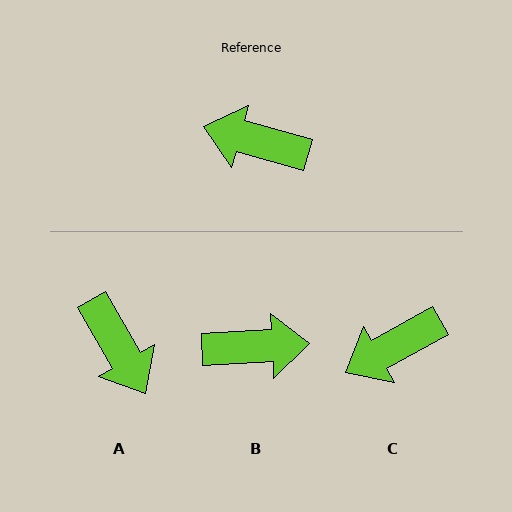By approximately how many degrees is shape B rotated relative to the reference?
Approximately 161 degrees clockwise.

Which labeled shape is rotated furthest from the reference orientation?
B, about 161 degrees away.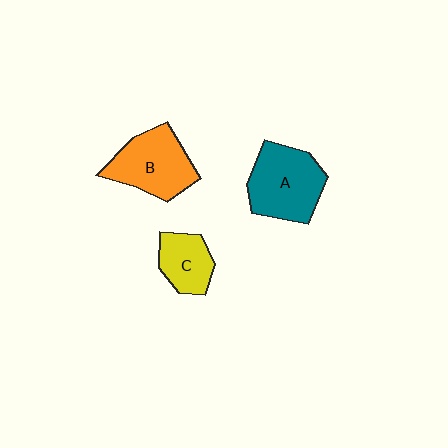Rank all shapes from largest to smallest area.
From largest to smallest: A (teal), B (orange), C (yellow).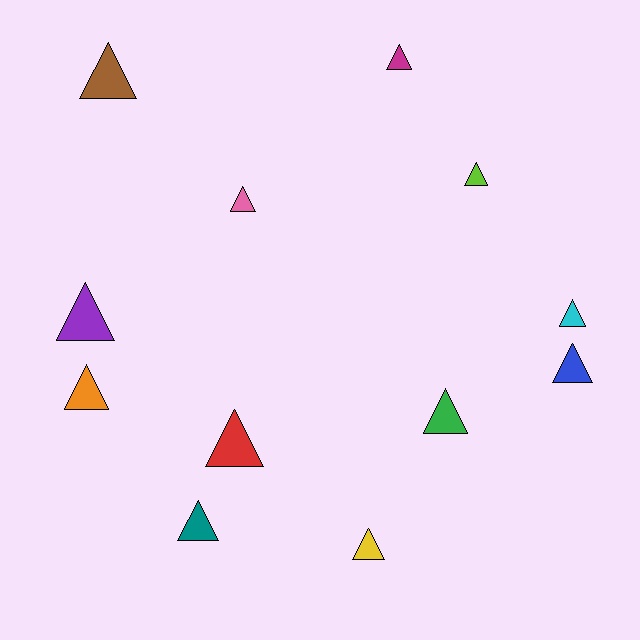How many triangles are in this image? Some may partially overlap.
There are 12 triangles.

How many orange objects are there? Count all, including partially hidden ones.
There is 1 orange object.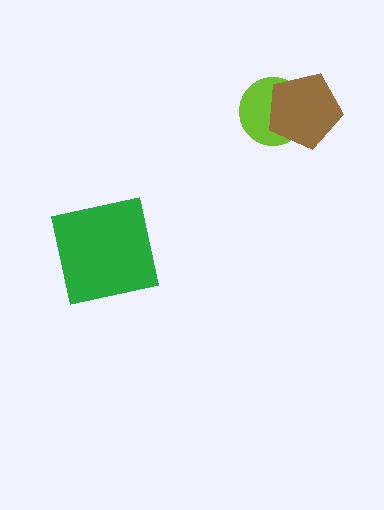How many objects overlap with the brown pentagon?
1 object overlaps with the brown pentagon.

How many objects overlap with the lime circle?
1 object overlaps with the lime circle.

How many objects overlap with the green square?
0 objects overlap with the green square.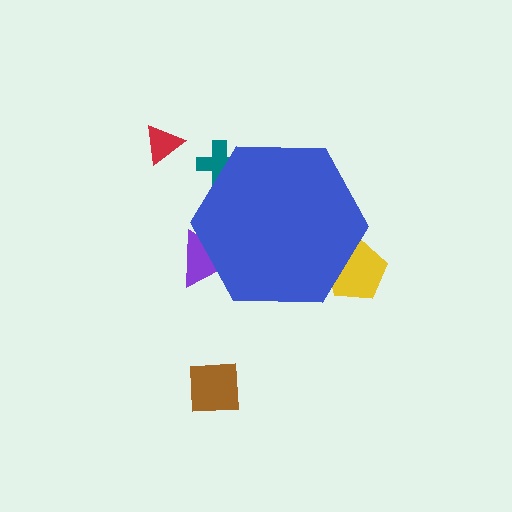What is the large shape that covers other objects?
A blue hexagon.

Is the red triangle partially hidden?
No, the red triangle is fully visible.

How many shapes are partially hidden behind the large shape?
4 shapes are partially hidden.